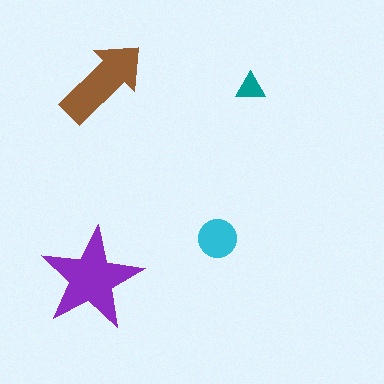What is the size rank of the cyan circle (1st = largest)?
3rd.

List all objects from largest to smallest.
The purple star, the brown arrow, the cyan circle, the teal triangle.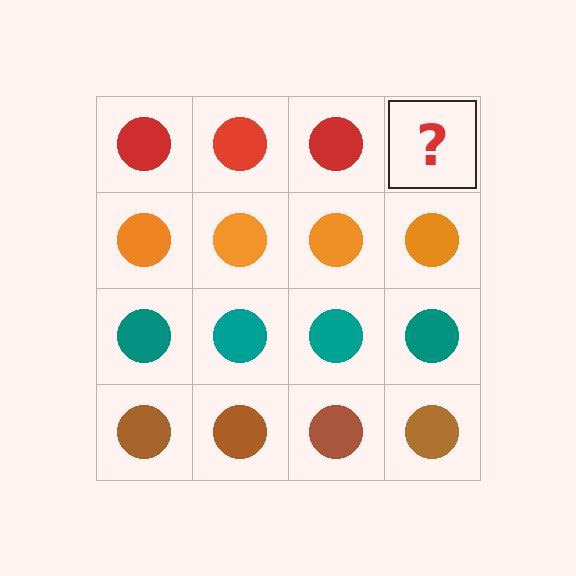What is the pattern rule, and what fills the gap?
The rule is that each row has a consistent color. The gap should be filled with a red circle.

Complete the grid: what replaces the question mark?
The question mark should be replaced with a red circle.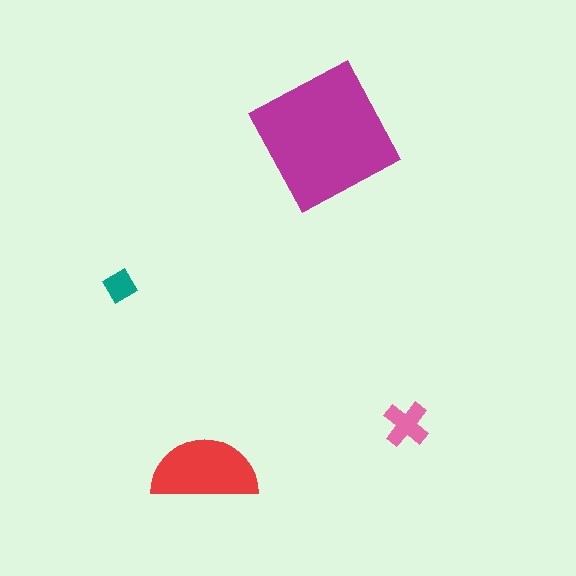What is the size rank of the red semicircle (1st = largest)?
2nd.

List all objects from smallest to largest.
The teal diamond, the pink cross, the red semicircle, the magenta square.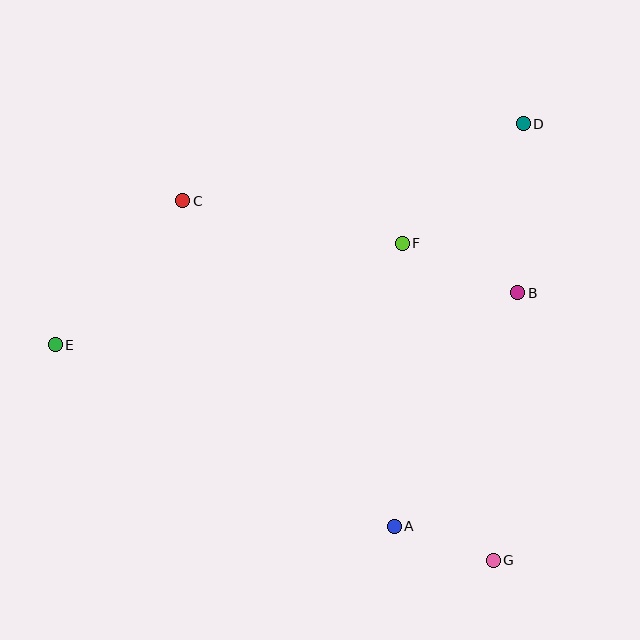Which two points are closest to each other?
Points A and G are closest to each other.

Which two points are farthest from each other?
Points D and E are farthest from each other.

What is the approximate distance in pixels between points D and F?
The distance between D and F is approximately 170 pixels.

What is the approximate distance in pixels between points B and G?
The distance between B and G is approximately 269 pixels.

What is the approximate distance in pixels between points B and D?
The distance between B and D is approximately 169 pixels.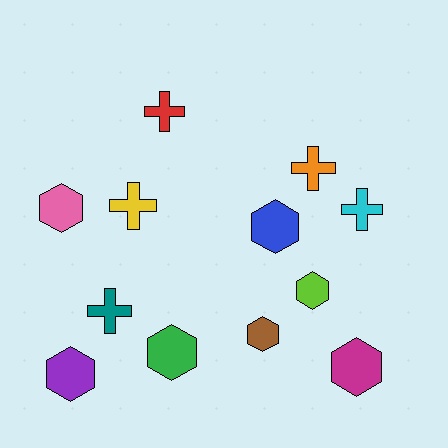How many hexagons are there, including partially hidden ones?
There are 7 hexagons.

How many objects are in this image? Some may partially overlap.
There are 12 objects.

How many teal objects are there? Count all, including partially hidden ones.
There is 1 teal object.